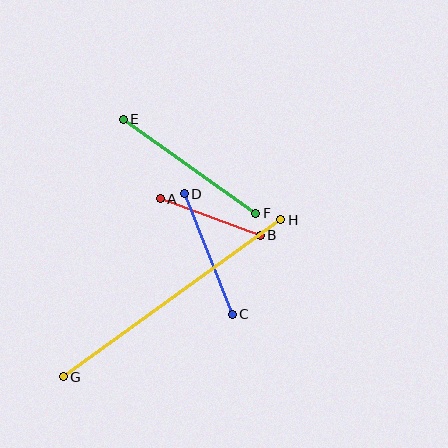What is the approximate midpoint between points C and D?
The midpoint is at approximately (208, 254) pixels.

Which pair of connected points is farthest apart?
Points G and H are farthest apart.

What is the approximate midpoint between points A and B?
The midpoint is at approximately (210, 217) pixels.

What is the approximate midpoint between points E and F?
The midpoint is at approximately (189, 166) pixels.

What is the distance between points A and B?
The distance is approximately 107 pixels.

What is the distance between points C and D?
The distance is approximately 130 pixels.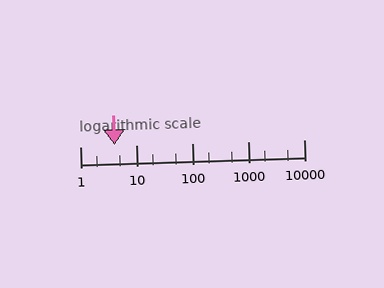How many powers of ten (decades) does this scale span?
The scale spans 4 decades, from 1 to 10000.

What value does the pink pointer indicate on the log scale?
The pointer indicates approximately 4.2.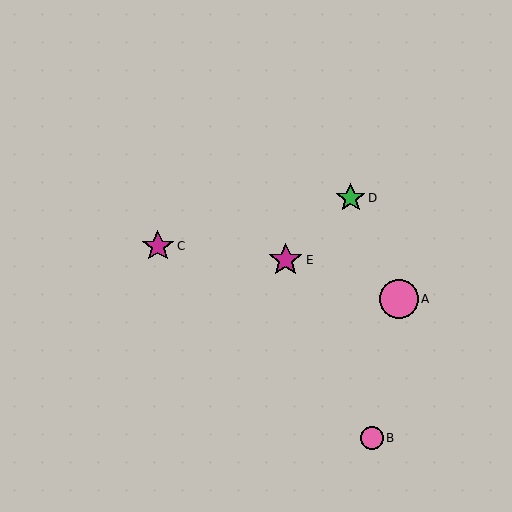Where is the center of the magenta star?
The center of the magenta star is at (158, 246).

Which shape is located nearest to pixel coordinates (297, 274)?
The magenta star (labeled E) at (286, 260) is nearest to that location.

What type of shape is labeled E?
Shape E is a magenta star.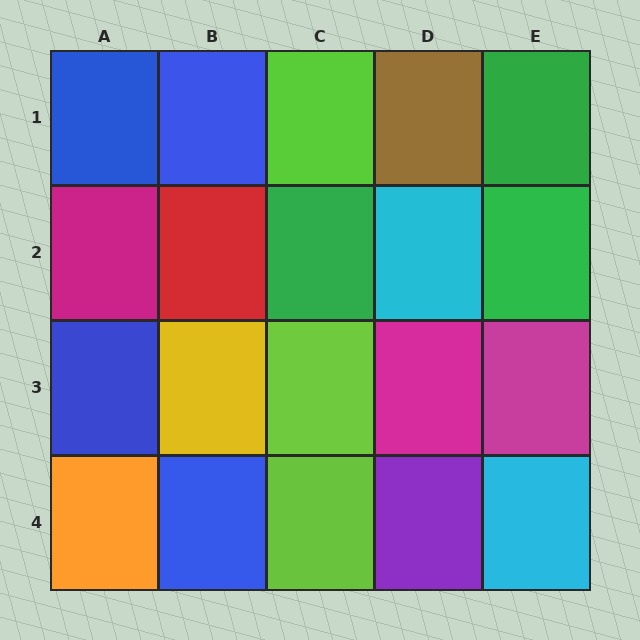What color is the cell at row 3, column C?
Lime.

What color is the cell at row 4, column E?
Cyan.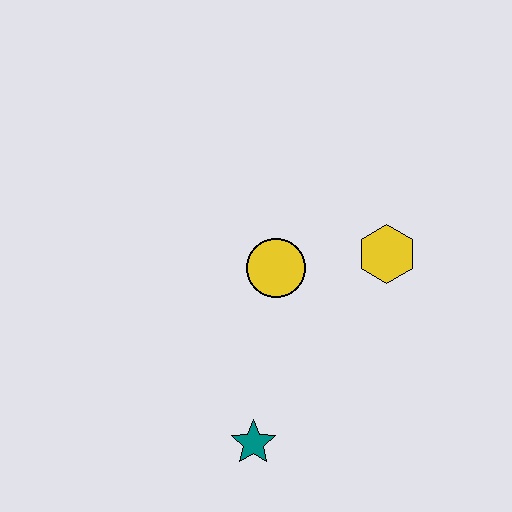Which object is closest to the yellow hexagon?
The yellow circle is closest to the yellow hexagon.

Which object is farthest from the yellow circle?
The teal star is farthest from the yellow circle.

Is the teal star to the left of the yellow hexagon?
Yes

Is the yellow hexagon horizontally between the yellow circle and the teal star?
No